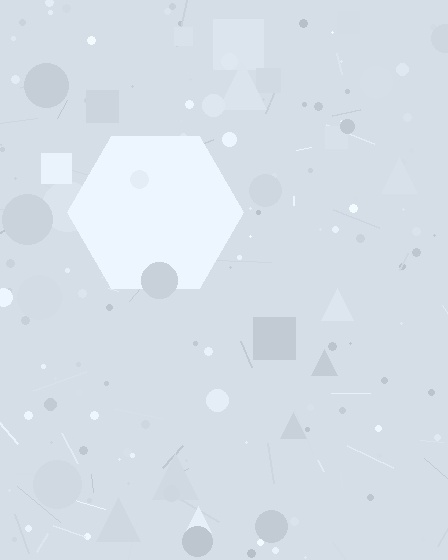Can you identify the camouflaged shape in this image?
The camouflaged shape is a hexagon.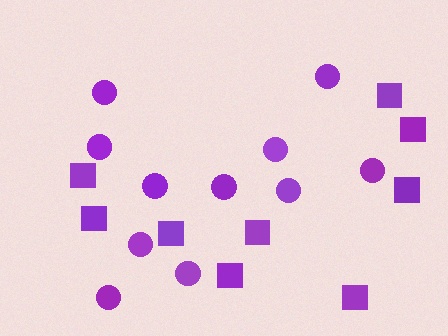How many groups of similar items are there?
There are 2 groups: one group of circles (11) and one group of squares (9).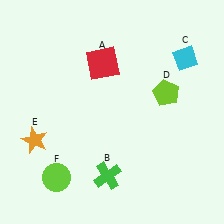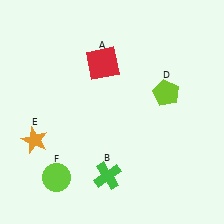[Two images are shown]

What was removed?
The cyan diamond (C) was removed in Image 2.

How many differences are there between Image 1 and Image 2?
There is 1 difference between the two images.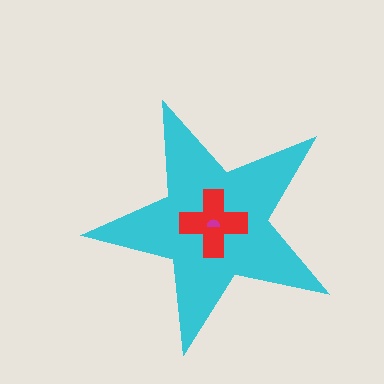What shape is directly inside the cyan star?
The red cross.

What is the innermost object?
The magenta semicircle.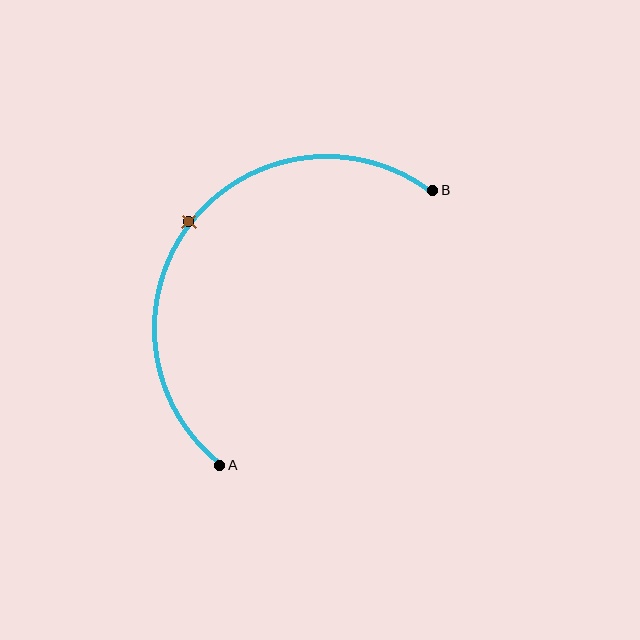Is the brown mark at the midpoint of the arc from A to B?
Yes. The brown mark lies on the arc at equal arc-length from both A and B — it is the arc midpoint.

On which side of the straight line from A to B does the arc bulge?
The arc bulges above and to the left of the straight line connecting A and B.